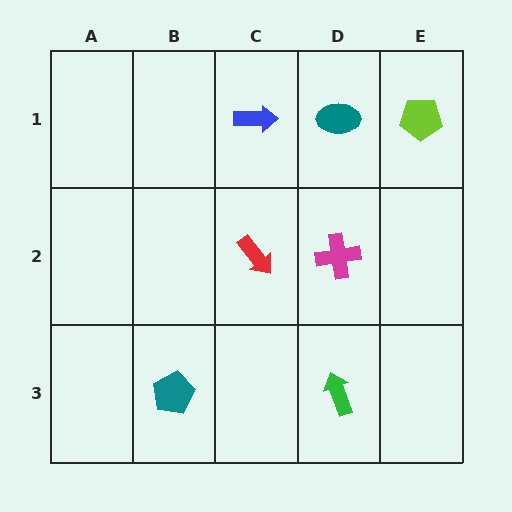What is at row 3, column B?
A teal pentagon.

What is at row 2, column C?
A red arrow.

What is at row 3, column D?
A green arrow.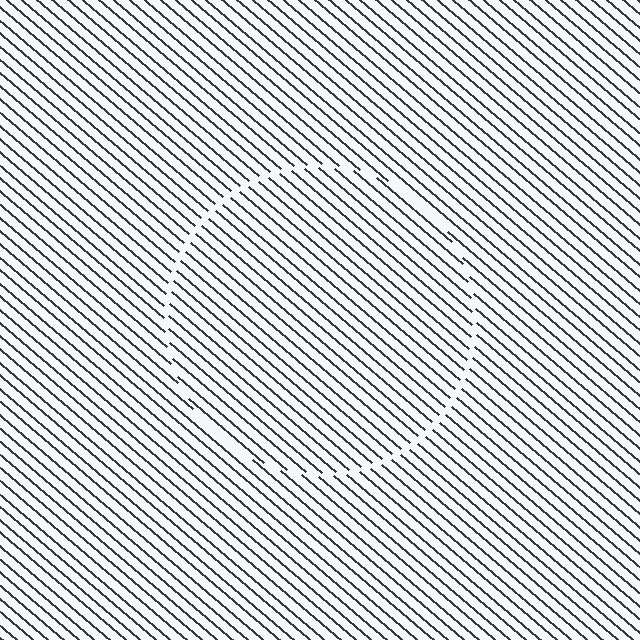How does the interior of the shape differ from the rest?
The interior of the shape contains the same grating, shifted by half a period — the contour is defined by the phase discontinuity where line-ends from the inner and outer gratings abut.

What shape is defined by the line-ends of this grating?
An illusory circle. The interior of the shape contains the same grating, shifted by half a period — the contour is defined by the phase discontinuity where line-ends from the inner and outer gratings abut.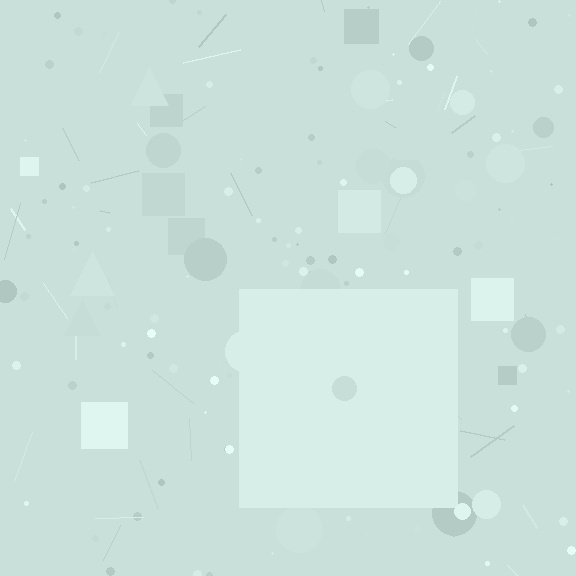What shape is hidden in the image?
A square is hidden in the image.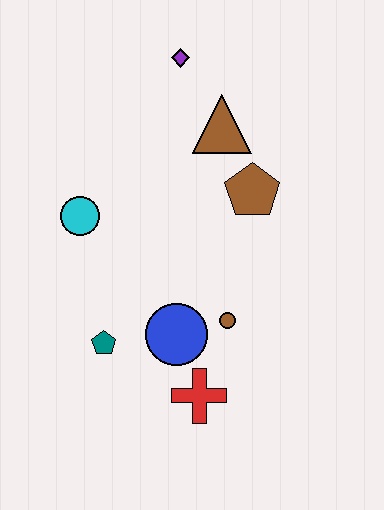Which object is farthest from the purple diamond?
The red cross is farthest from the purple diamond.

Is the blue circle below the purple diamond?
Yes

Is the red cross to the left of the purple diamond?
No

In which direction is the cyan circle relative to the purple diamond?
The cyan circle is below the purple diamond.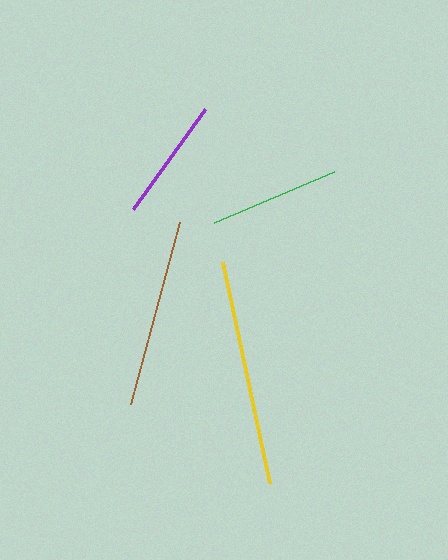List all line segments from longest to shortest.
From longest to shortest: yellow, brown, green, purple.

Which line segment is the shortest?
The purple line is the shortest at approximately 123 pixels.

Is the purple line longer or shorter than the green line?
The green line is longer than the purple line.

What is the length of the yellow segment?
The yellow segment is approximately 227 pixels long.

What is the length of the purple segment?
The purple segment is approximately 123 pixels long.